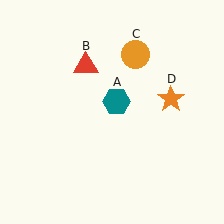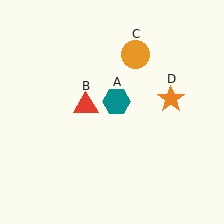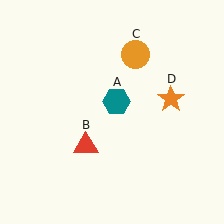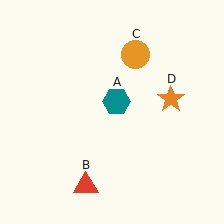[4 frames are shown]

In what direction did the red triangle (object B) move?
The red triangle (object B) moved down.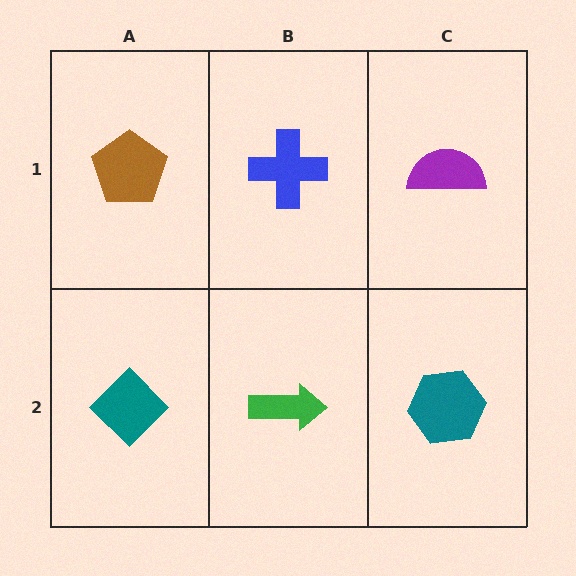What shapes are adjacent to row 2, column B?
A blue cross (row 1, column B), a teal diamond (row 2, column A), a teal hexagon (row 2, column C).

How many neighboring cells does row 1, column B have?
3.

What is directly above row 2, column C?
A purple semicircle.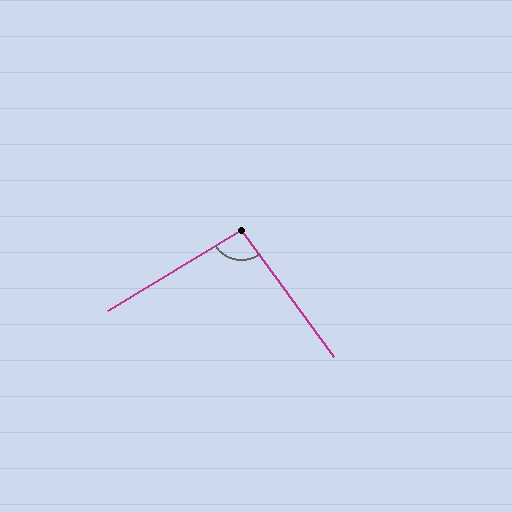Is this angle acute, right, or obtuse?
It is approximately a right angle.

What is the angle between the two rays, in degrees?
Approximately 95 degrees.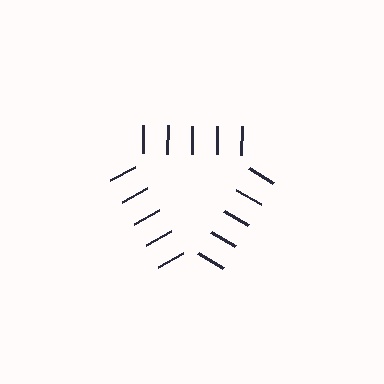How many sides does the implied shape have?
3 sides — the line-ends trace a triangle.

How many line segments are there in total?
15 — 5 along each of the 3 edges.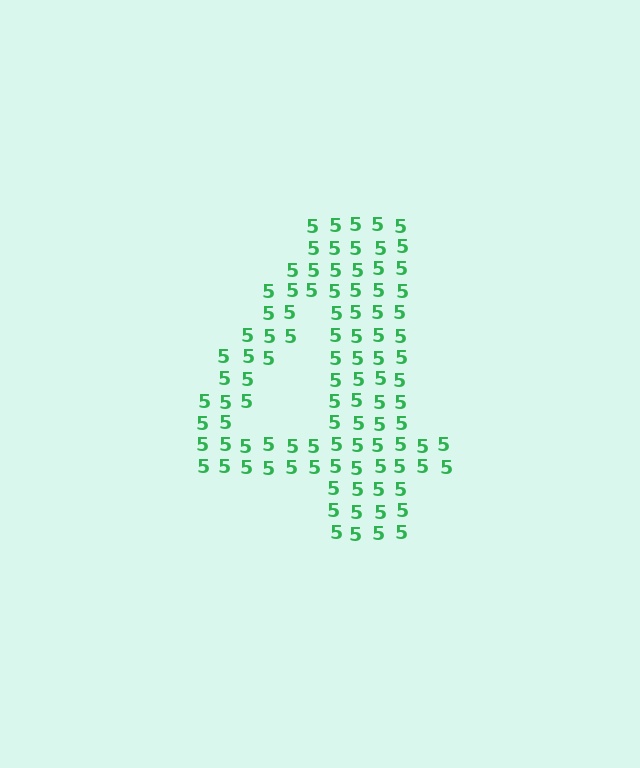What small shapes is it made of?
It is made of small digit 5's.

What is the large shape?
The large shape is the digit 4.